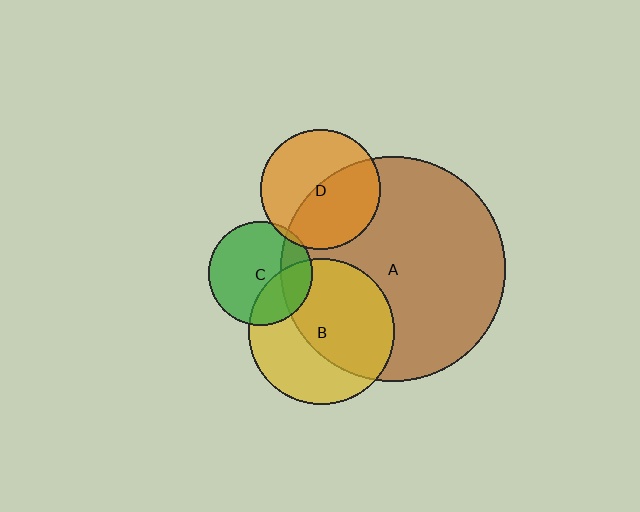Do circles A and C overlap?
Yes.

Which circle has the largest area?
Circle A (brown).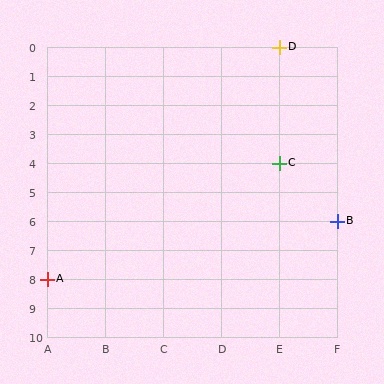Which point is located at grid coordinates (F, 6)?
Point B is at (F, 6).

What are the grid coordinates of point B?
Point B is at grid coordinates (F, 6).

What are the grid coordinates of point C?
Point C is at grid coordinates (E, 4).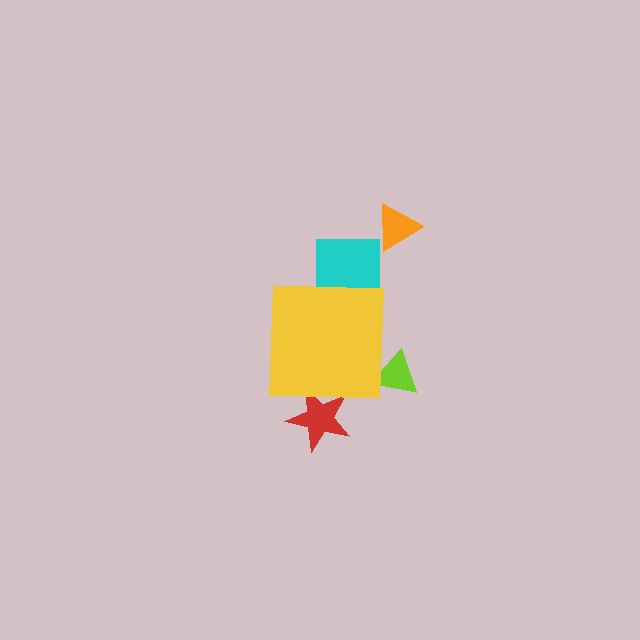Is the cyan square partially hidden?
Yes, the cyan square is partially hidden behind the yellow square.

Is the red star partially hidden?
Yes, the red star is partially hidden behind the yellow square.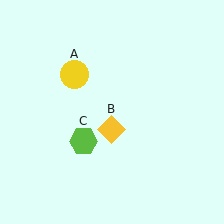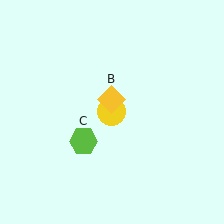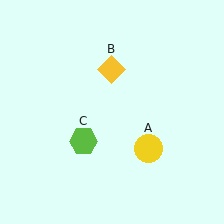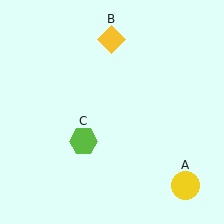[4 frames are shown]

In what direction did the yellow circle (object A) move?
The yellow circle (object A) moved down and to the right.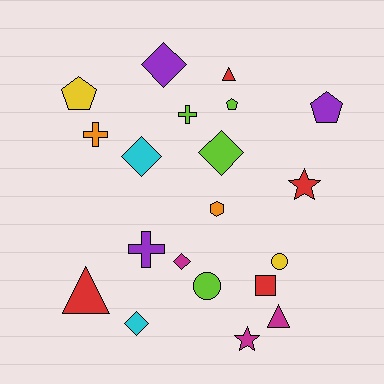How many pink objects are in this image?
There are no pink objects.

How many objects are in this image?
There are 20 objects.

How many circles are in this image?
There are 2 circles.